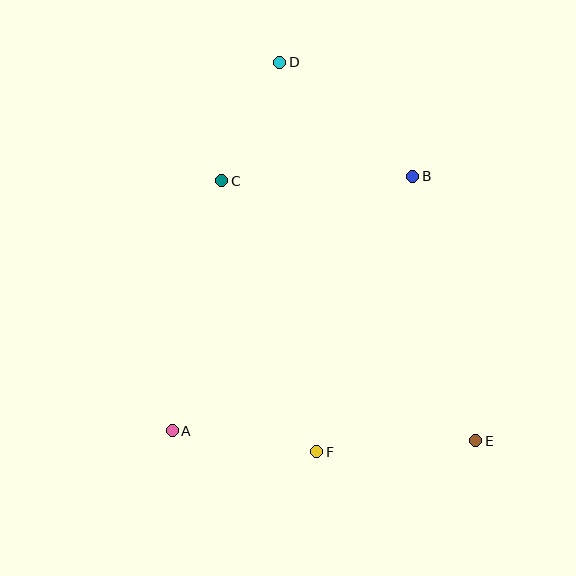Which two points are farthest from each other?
Points D and E are farthest from each other.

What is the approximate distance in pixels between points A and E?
The distance between A and E is approximately 303 pixels.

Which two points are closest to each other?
Points C and D are closest to each other.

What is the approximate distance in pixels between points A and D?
The distance between A and D is approximately 384 pixels.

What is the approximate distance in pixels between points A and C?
The distance between A and C is approximately 255 pixels.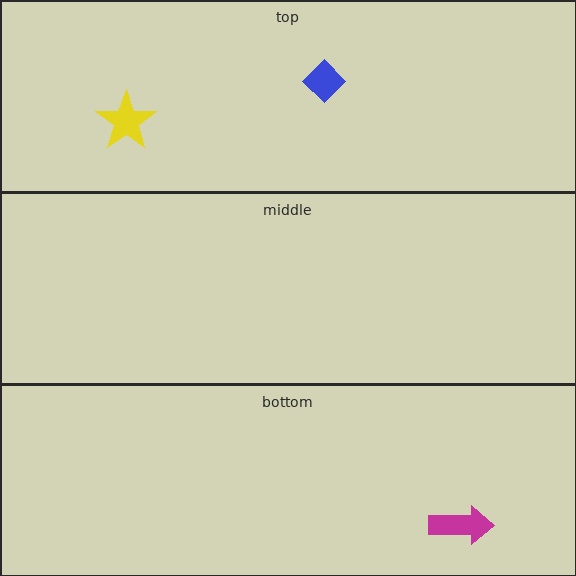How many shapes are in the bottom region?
1.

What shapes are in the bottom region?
The magenta arrow.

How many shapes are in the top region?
2.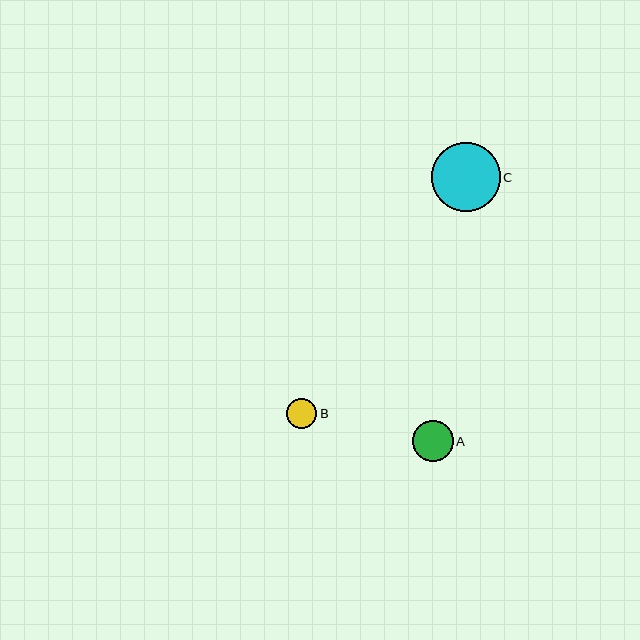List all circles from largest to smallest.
From largest to smallest: C, A, B.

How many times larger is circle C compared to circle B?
Circle C is approximately 2.2 times the size of circle B.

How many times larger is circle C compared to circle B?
Circle C is approximately 2.2 times the size of circle B.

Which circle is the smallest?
Circle B is the smallest with a size of approximately 31 pixels.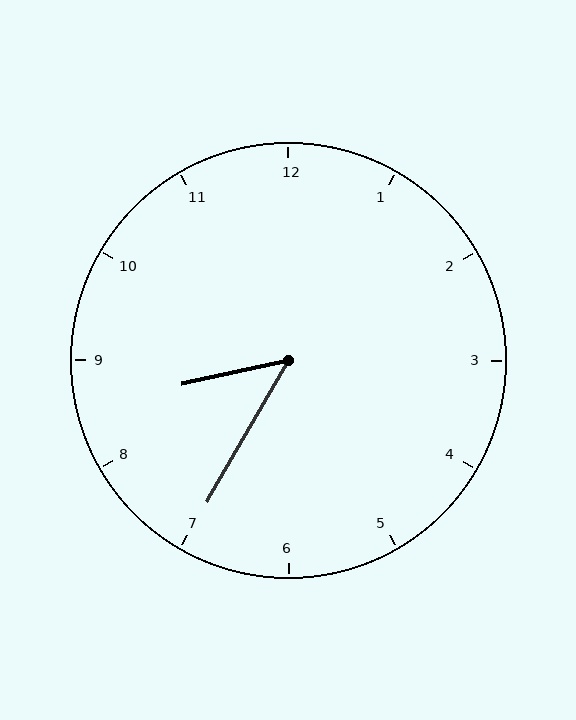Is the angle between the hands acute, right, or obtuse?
It is acute.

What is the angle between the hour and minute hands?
Approximately 48 degrees.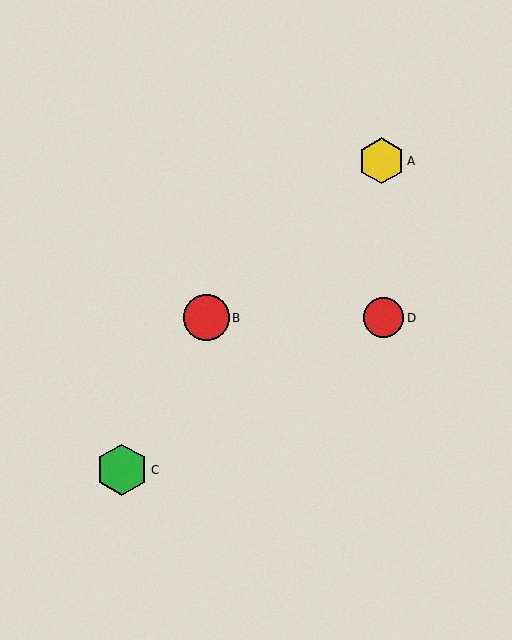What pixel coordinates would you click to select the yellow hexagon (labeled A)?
Click at (381, 161) to select the yellow hexagon A.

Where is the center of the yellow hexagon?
The center of the yellow hexagon is at (381, 161).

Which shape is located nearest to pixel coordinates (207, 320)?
The red circle (labeled B) at (206, 318) is nearest to that location.